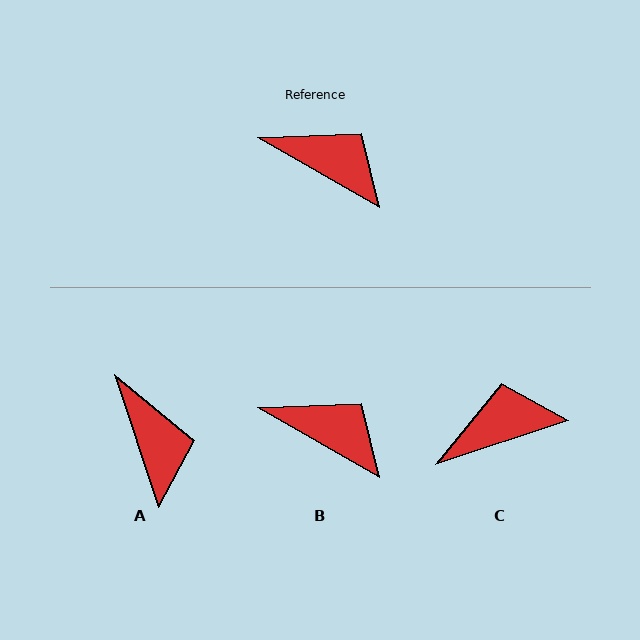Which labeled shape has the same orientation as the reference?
B.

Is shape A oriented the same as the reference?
No, it is off by about 42 degrees.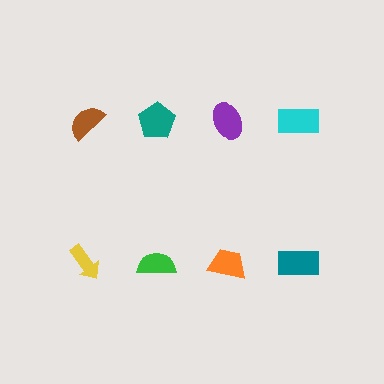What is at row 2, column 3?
An orange trapezoid.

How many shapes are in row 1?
4 shapes.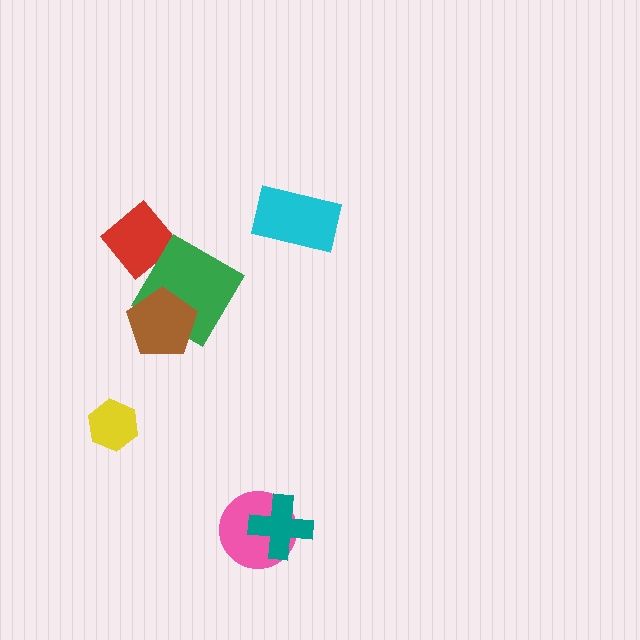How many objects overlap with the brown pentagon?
1 object overlaps with the brown pentagon.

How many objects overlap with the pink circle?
1 object overlaps with the pink circle.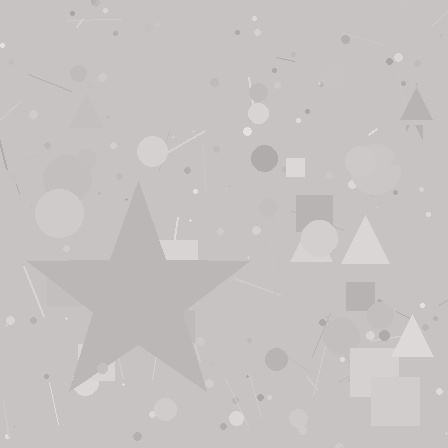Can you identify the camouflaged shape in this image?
The camouflaged shape is a star.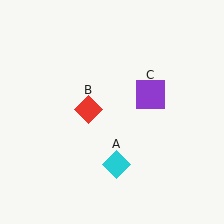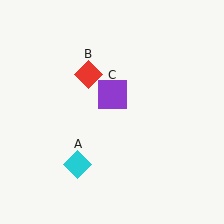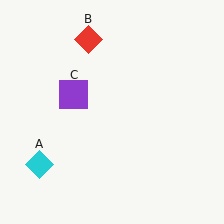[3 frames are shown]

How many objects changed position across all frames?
3 objects changed position: cyan diamond (object A), red diamond (object B), purple square (object C).